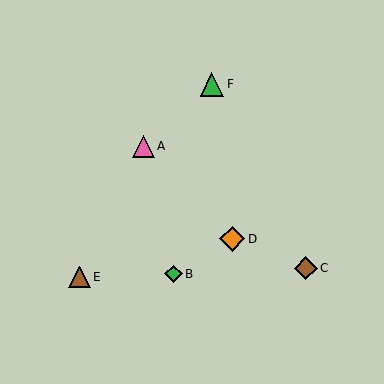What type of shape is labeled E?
Shape E is a brown triangle.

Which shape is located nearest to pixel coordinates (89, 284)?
The brown triangle (labeled E) at (79, 277) is nearest to that location.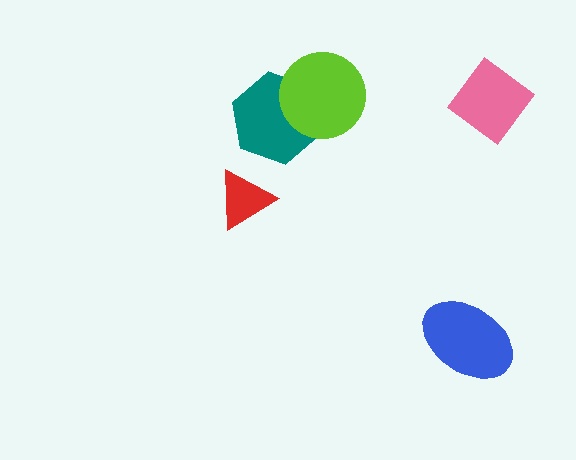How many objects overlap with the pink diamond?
0 objects overlap with the pink diamond.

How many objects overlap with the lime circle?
1 object overlaps with the lime circle.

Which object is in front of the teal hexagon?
The lime circle is in front of the teal hexagon.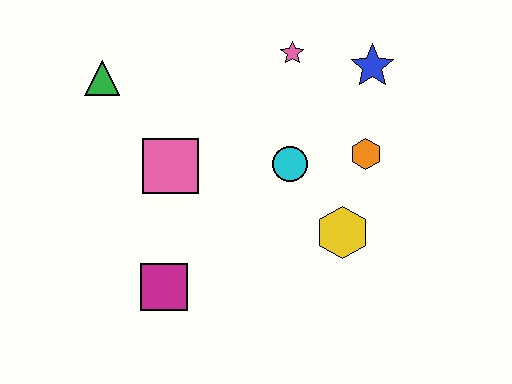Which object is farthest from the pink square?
The blue star is farthest from the pink square.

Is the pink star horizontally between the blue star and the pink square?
Yes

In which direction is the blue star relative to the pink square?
The blue star is to the right of the pink square.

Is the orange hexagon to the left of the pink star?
No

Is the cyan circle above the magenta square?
Yes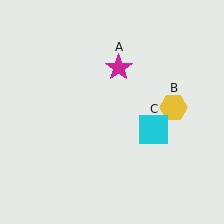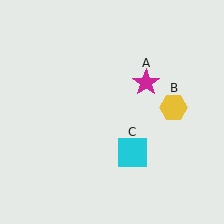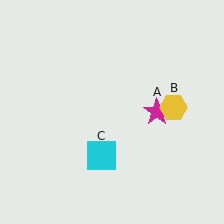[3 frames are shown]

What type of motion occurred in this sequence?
The magenta star (object A), cyan square (object C) rotated clockwise around the center of the scene.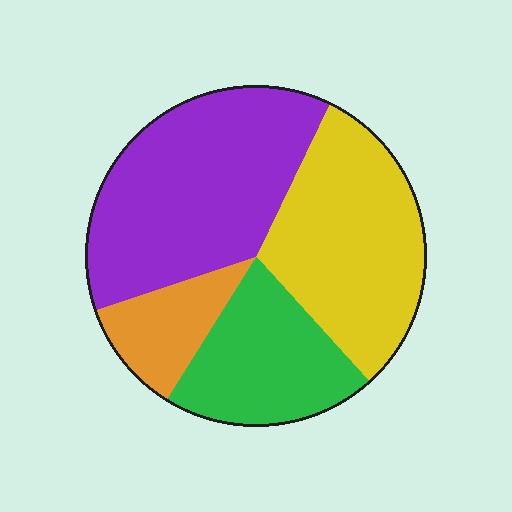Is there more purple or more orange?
Purple.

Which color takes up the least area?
Orange, at roughly 10%.